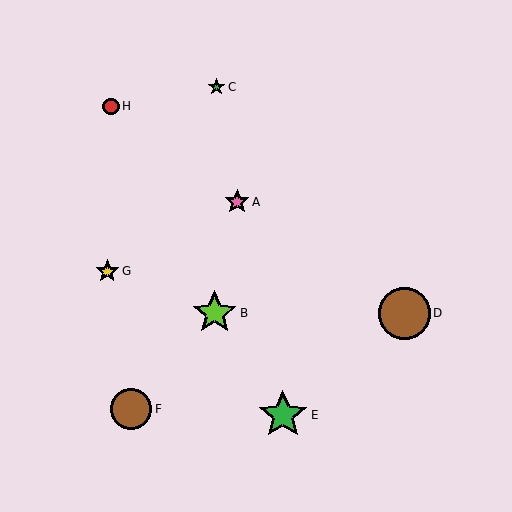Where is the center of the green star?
The center of the green star is at (283, 415).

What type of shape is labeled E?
Shape E is a green star.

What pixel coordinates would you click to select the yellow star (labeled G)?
Click at (107, 271) to select the yellow star G.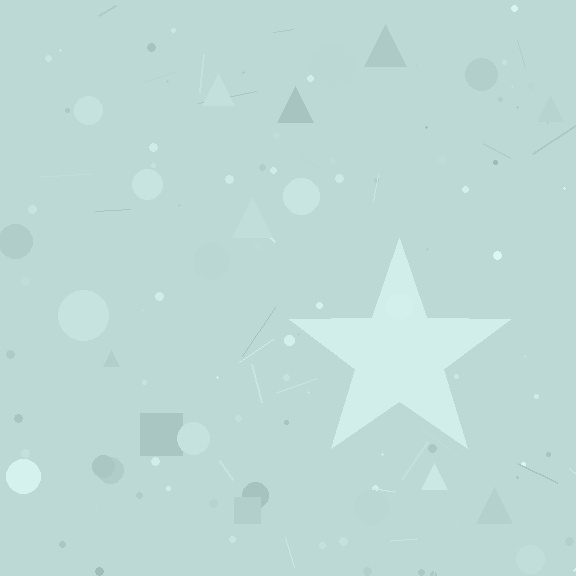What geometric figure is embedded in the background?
A star is embedded in the background.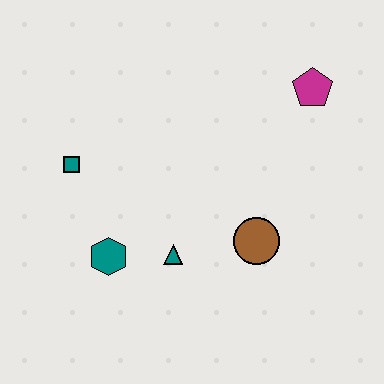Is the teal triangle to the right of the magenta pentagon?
No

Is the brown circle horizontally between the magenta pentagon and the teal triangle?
Yes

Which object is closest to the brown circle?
The teal triangle is closest to the brown circle.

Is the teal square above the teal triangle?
Yes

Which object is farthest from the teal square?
The magenta pentagon is farthest from the teal square.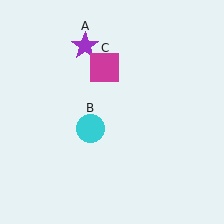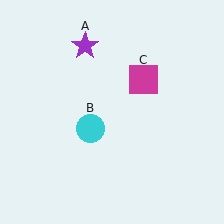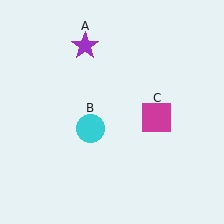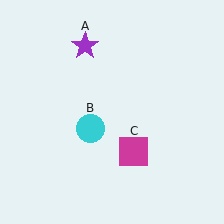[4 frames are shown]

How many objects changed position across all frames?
1 object changed position: magenta square (object C).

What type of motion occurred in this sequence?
The magenta square (object C) rotated clockwise around the center of the scene.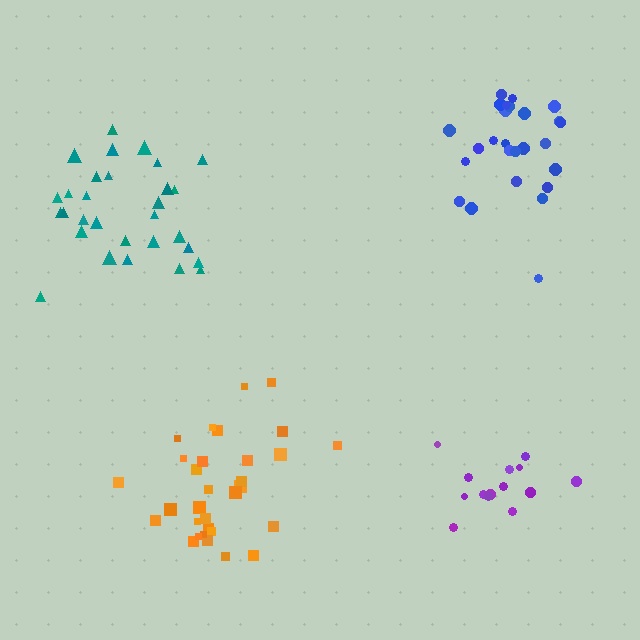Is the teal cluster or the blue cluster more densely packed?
Blue.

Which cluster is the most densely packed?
Blue.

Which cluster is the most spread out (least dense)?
Orange.